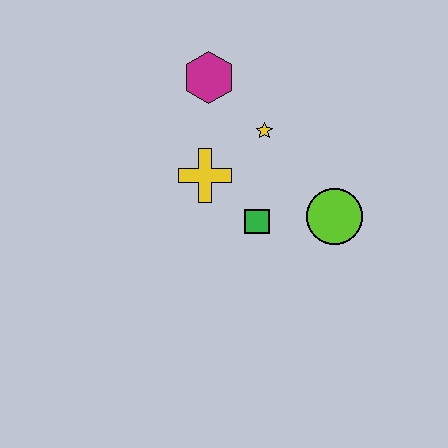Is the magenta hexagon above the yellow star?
Yes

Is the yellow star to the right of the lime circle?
No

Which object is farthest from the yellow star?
The lime circle is farthest from the yellow star.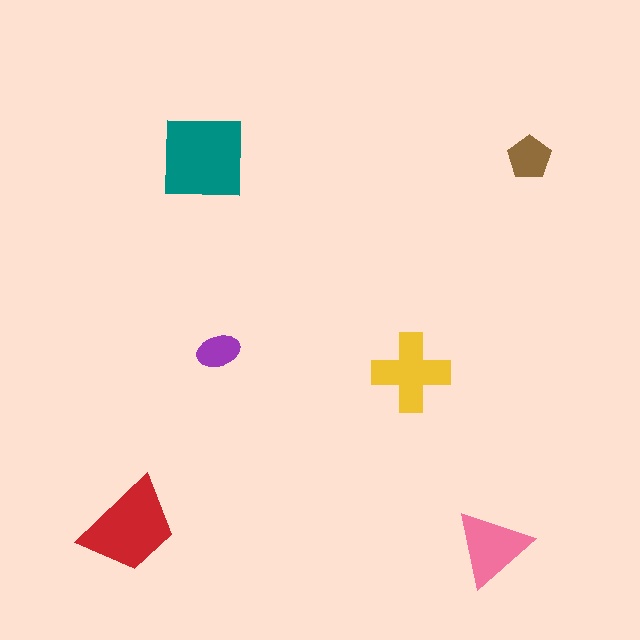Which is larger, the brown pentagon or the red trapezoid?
The red trapezoid.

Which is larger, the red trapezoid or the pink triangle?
The red trapezoid.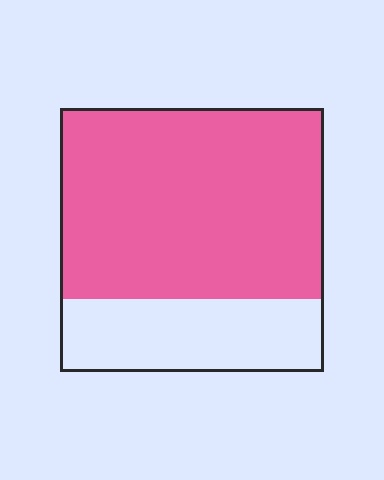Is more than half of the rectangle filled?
Yes.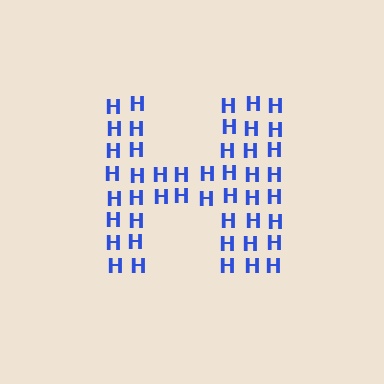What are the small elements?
The small elements are letter H's.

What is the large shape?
The large shape is the letter H.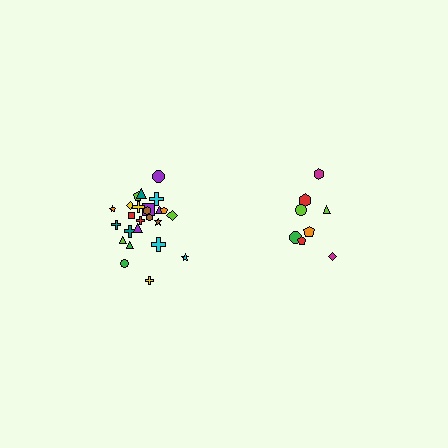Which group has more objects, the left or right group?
The left group.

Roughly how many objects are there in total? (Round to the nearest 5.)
Roughly 35 objects in total.